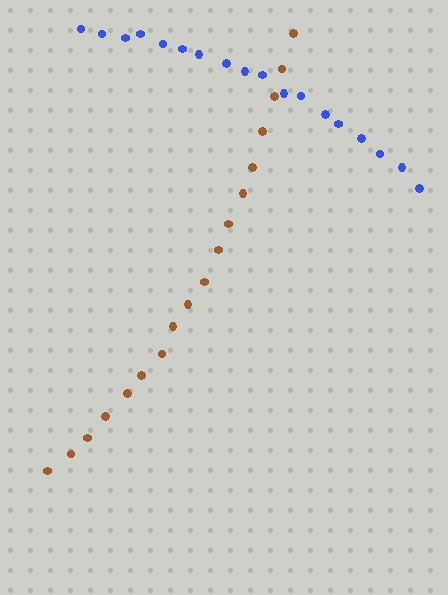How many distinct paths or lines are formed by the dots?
There are 2 distinct paths.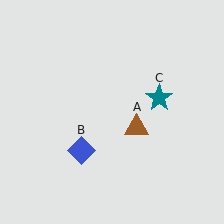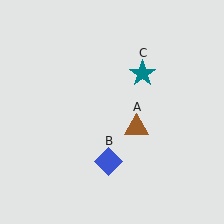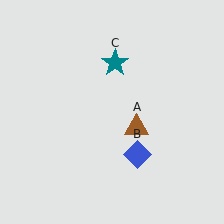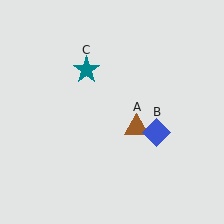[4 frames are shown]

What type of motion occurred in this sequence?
The blue diamond (object B), teal star (object C) rotated counterclockwise around the center of the scene.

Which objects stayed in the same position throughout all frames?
Brown triangle (object A) remained stationary.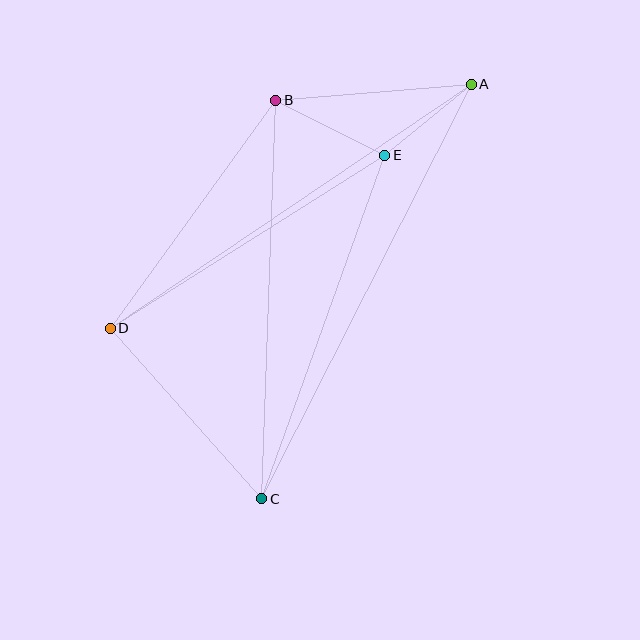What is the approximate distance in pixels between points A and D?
The distance between A and D is approximately 436 pixels.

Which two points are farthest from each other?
Points A and C are farthest from each other.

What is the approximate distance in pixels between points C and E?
The distance between C and E is approximately 365 pixels.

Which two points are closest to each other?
Points A and E are closest to each other.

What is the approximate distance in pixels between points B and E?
The distance between B and E is approximately 122 pixels.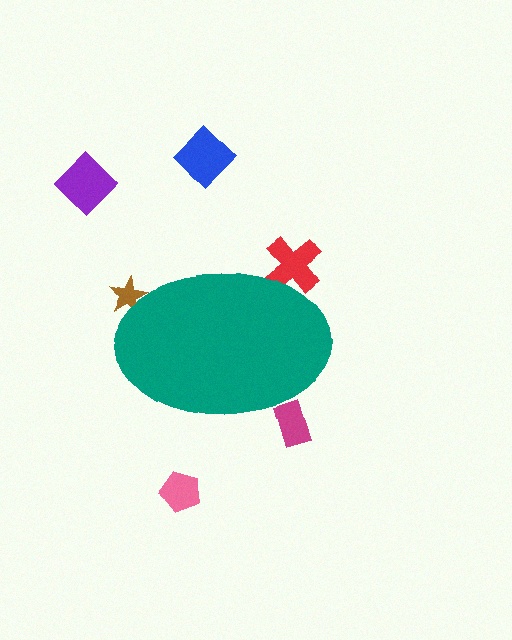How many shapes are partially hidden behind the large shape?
3 shapes are partially hidden.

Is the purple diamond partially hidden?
No, the purple diamond is fully visible.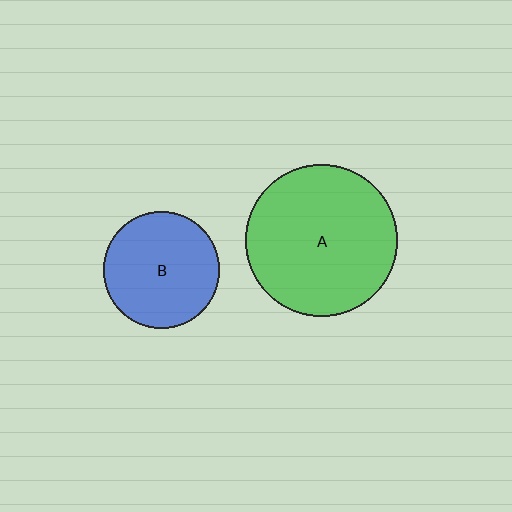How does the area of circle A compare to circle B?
Approximately 1.7 times.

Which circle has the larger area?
Circle A (green).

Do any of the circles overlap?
No, none of the circles overlap.